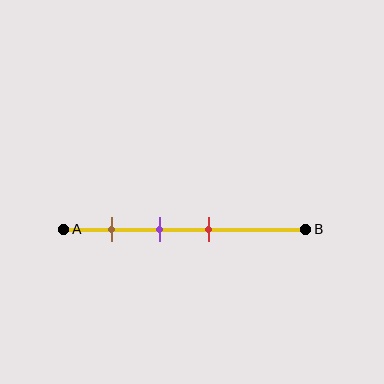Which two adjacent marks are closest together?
The purple and red marks are the closest adjacent pair.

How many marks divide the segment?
There are 3 marks dividing the segment.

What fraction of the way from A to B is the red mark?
The red mark is approximately 60% (0.6) of the way from A to B.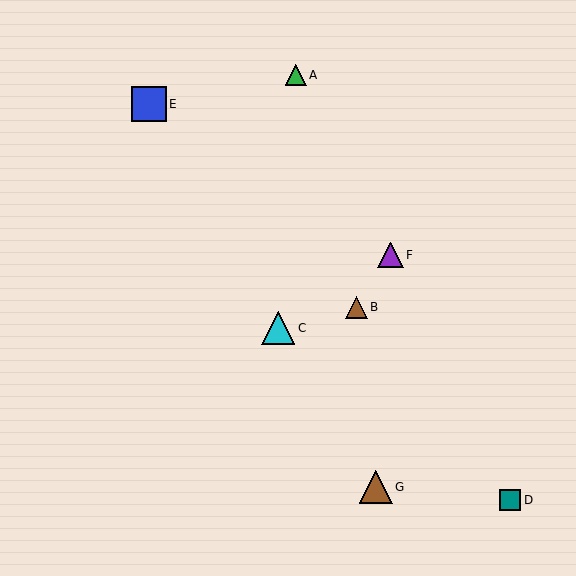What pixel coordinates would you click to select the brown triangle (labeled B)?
Click at (356, 308) to select the brown triangle B.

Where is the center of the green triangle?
The center of the green triangle is at (296, 75).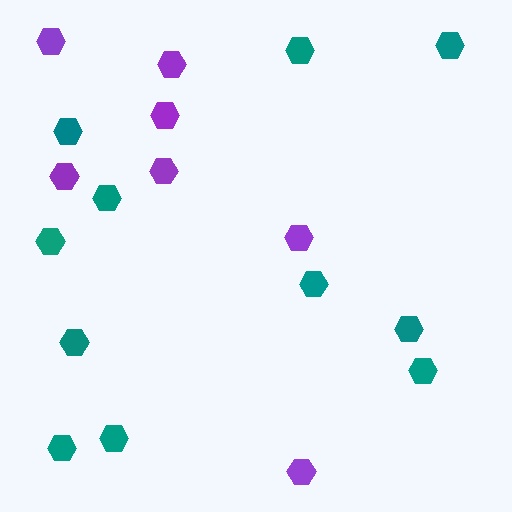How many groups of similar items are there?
There are 2 groups: one group of teal hexagons (11) and one group of purple hexagons (7).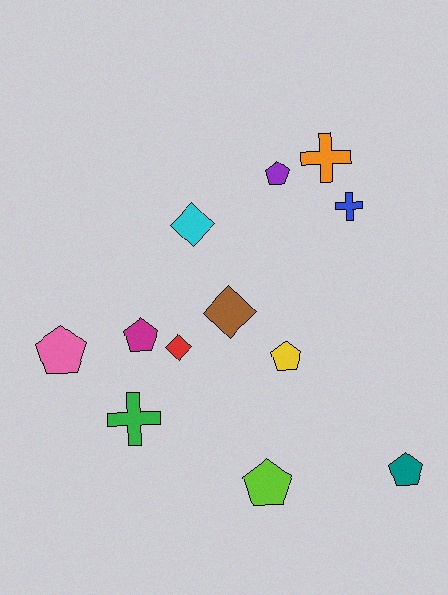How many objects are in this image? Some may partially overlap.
There are 12 objects.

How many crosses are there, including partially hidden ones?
There are 3 crosses.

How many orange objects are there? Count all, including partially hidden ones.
There is 1 orange object.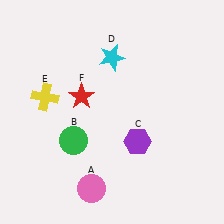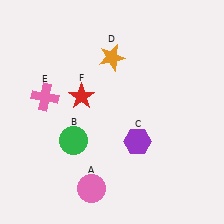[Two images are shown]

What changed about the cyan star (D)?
In Image 1, D is cyan. In Image 2, it changed to orange.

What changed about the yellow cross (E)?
In Image 1, E is yellow. In Image 2, it changed to pink.